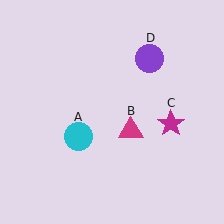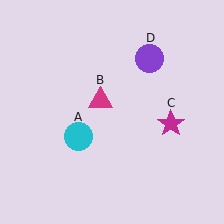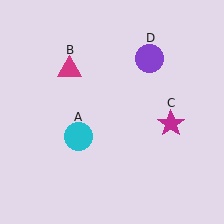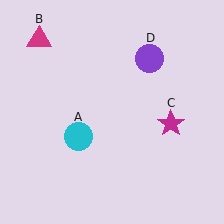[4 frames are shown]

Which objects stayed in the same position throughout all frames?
Cyan circle (object A) and magenta star (object C) and purple circle (object D) remained stationary.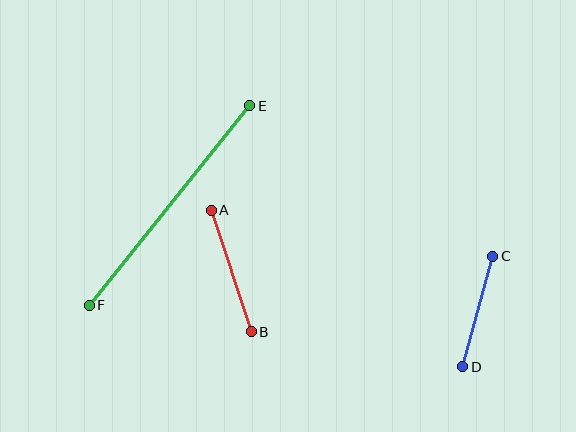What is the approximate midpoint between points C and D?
The midpoint is at approximately (478, 311) pixels.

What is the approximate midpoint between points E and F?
The midpoint is at approximately (170, 205) pixels.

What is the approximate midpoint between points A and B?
The midpoint is at approximately (231, 271) pixels.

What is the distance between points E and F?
The distance is approximately 256 pixels.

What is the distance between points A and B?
The distance is approximately 128 pixels.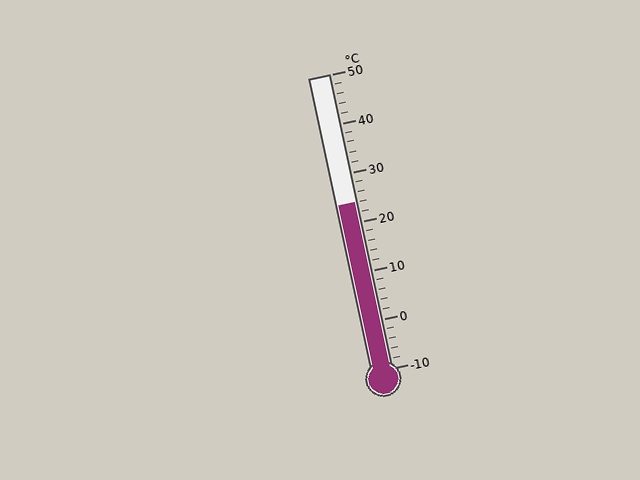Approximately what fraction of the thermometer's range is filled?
The thermometer is filled to approximately 55% of its range.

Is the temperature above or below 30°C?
The temperature is below 30°C.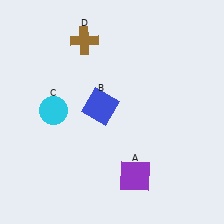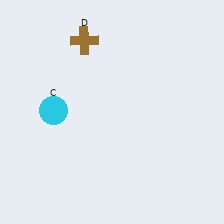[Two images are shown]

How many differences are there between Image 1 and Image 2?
There are 2 differences between the two images.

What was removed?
The purple square (A), the blue square (B) were removed in Image 2.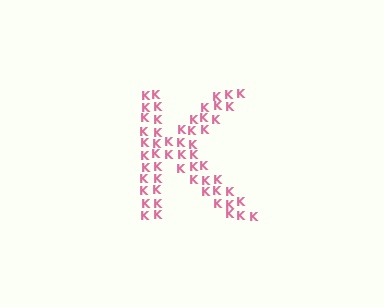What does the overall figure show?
The overall figure shows the letter K.